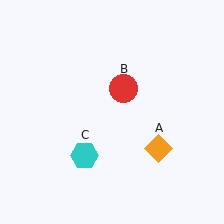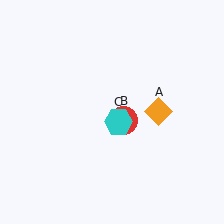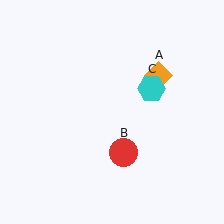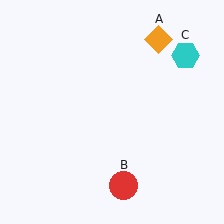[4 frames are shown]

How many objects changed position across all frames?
3 objects changed position: orange diamond (object A), red circle (object B), cyan hexagon (object C).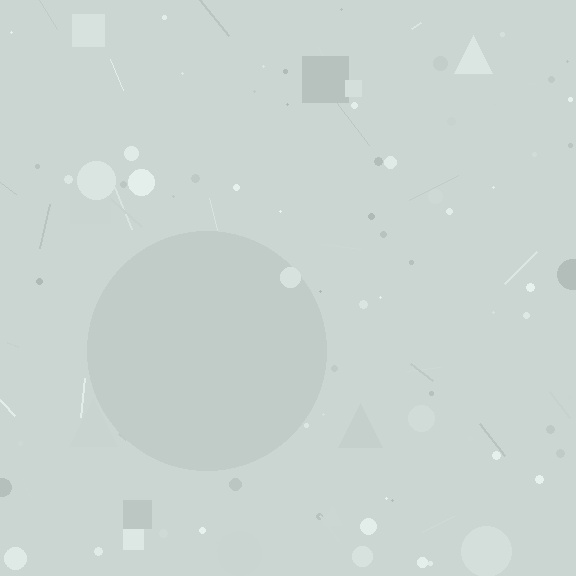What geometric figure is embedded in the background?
A circle is embedded in the background.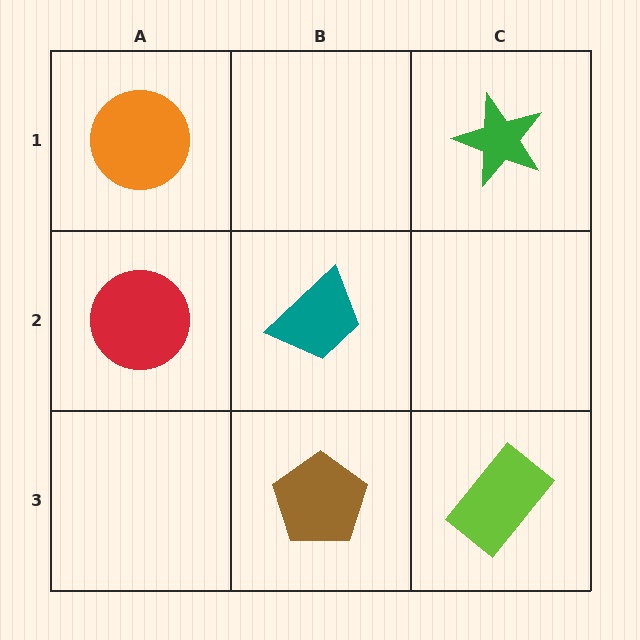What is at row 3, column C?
A lime rectangle.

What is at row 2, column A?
A red circle.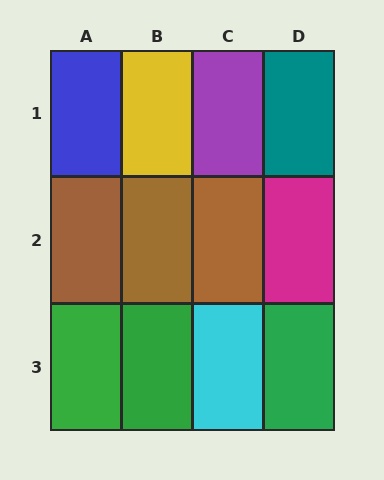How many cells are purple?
1 cell is purple.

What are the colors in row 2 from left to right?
Brown, brown, brown, magenta.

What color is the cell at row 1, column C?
Purple.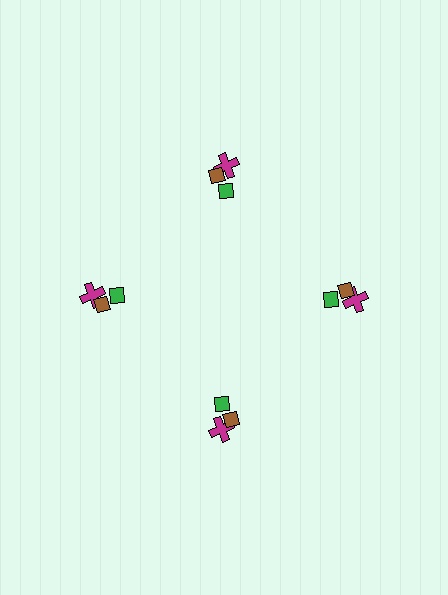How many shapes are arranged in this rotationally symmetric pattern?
There are 12 shapes, arranged in 4 groups of 3.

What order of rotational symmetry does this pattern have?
This pattern has 4-fold rotational symmetry.